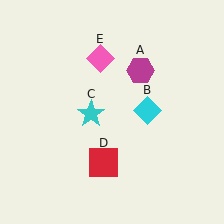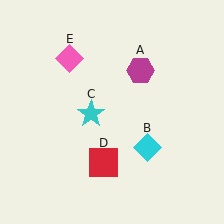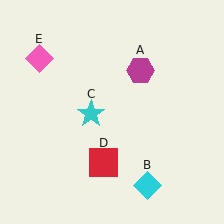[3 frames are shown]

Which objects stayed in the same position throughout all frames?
Magenta hexagon (object A) and cyan star (object C) and red square (object D) remained stationary.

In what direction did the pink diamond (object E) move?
The pink diamond (object E) moved left.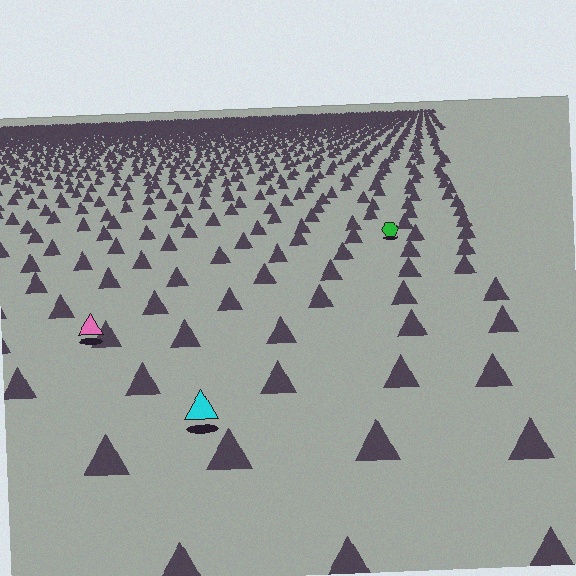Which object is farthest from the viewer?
The green hexagon is farthest from the viewer. It appears smaller and the ground texture around it is denser.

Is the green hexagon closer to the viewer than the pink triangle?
No. The pink triangle is closer — you can tell from the texture gradient: the ground texture is coarser near it.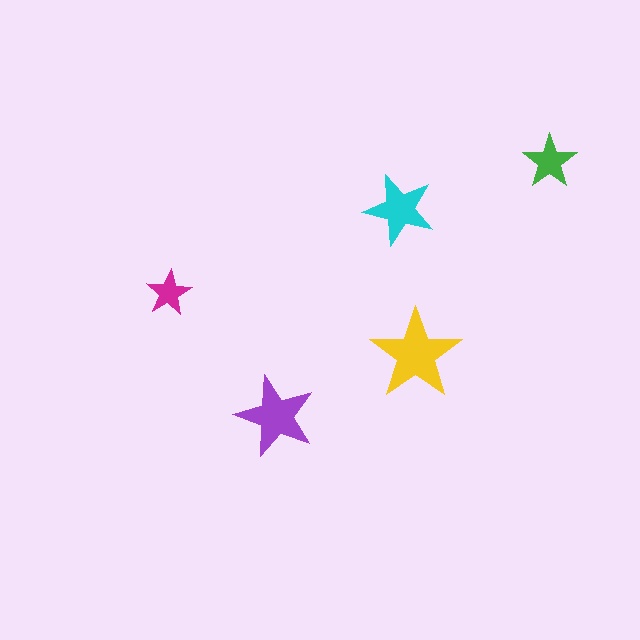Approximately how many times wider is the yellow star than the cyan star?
About 1.5 times wider.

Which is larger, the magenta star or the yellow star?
The yellow one.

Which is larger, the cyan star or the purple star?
The purple one.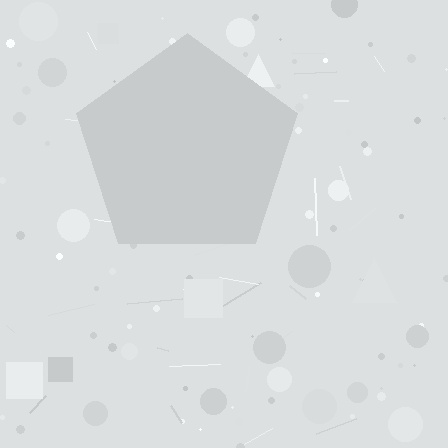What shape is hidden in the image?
A pentagon is hidden in the image.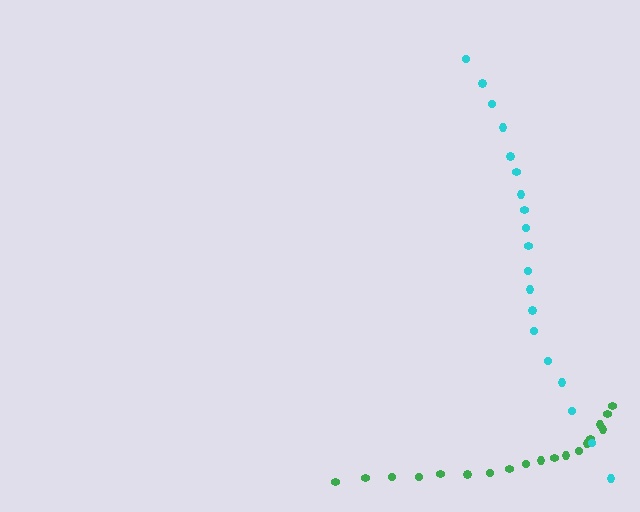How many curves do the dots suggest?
There are 2 distinct paths.